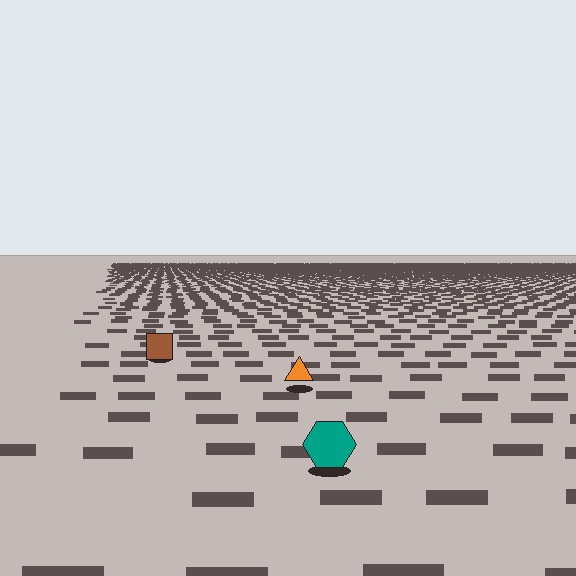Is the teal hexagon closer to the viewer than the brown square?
Yes. The teal hexagon is closer — you can tell from the texture gradient: the ground texture is coarser near it.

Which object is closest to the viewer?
The teal hexagon is closest. The texture marks near it are larger and more spread out.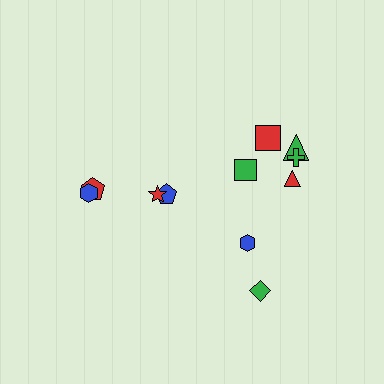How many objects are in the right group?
There are 7 objects.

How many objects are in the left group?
There are 4 objects.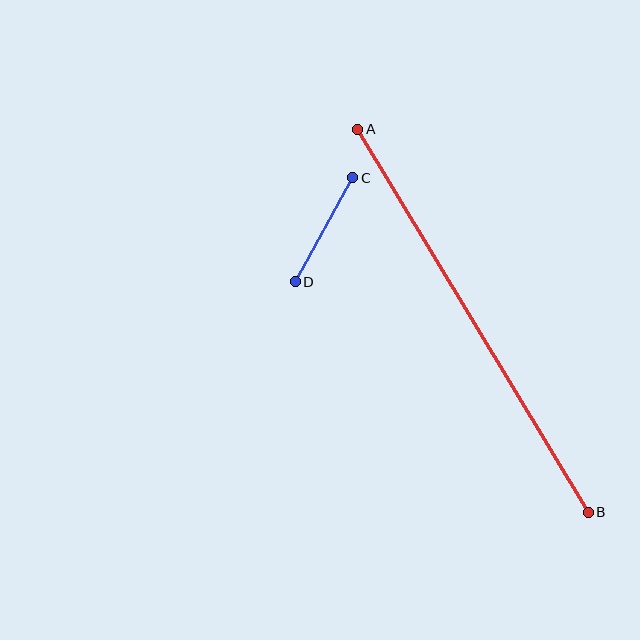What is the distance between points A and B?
The distance is approximately 447 pixels.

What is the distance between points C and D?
The distance is approximately 119 pixels.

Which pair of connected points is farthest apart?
Points A and B are farthest apart.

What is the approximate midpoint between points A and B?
The midpoint is at approximately (473, 321) pixels.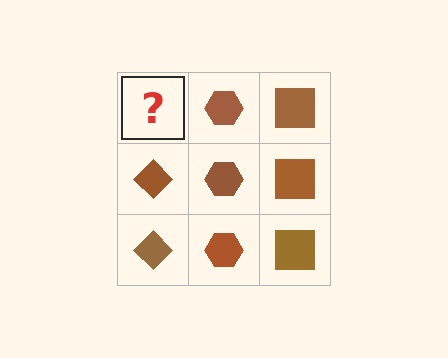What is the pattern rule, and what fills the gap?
The rule is that each column has a consistent shape. The gap should be filled with a brown diamond.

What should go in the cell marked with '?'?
The missing cell should contain a brown diamond.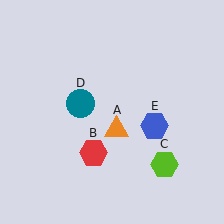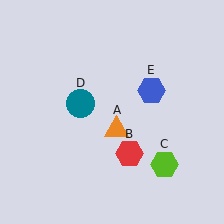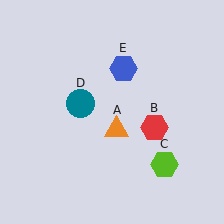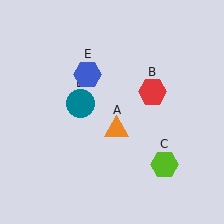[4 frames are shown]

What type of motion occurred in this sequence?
The red hexagon (object B), blue hexagon (object E) rotated counterclockwise around the center of the scene.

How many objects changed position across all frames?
2 objects changed position: red hexagon (object B), blue hexagon (object E).